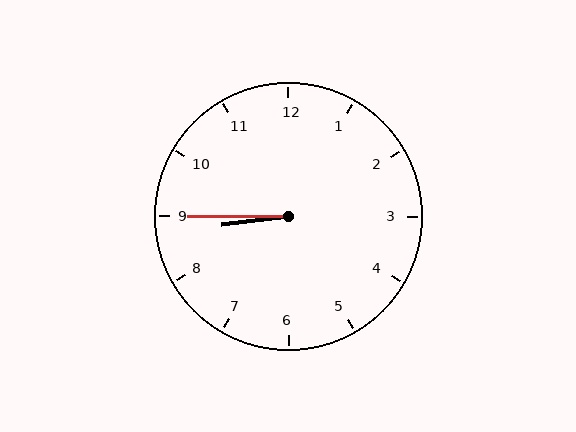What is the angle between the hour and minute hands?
Approximately 8 degrees.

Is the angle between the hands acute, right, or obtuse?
It is acute.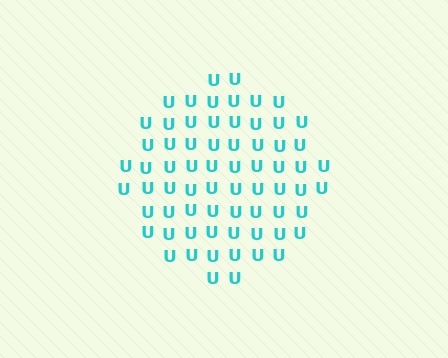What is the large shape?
The large shape is a circle.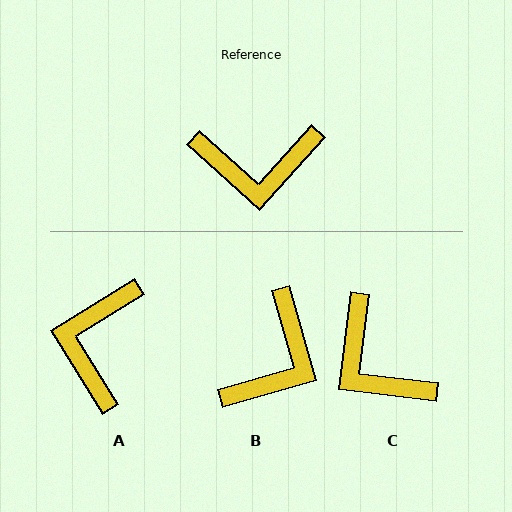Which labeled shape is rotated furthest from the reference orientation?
A, about 106 degrees away.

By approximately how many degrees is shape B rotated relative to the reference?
Approximately 58 degrees counter-clockwise.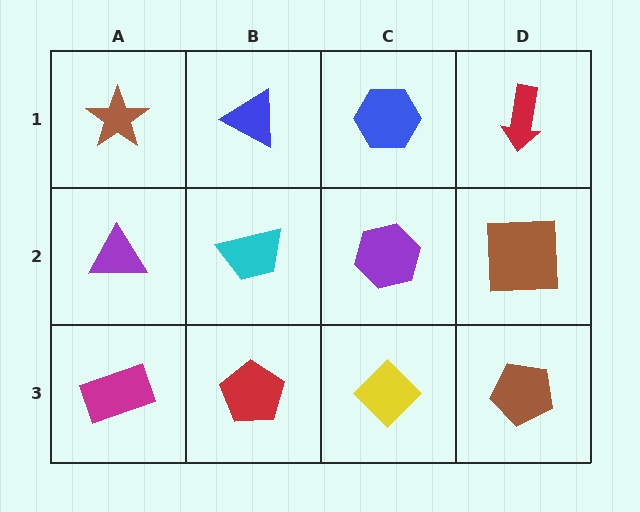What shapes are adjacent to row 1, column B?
A cyan trapezoid (row 2, column B), a brown star (row 1, column A), a blue hexagon (row 1, column C).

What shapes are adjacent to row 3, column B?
A cyan trapezoid (row 2, column B), a magenta rectangle (row 3, column A), a yellow diamond (row 3, column C).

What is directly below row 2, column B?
A red pentagon.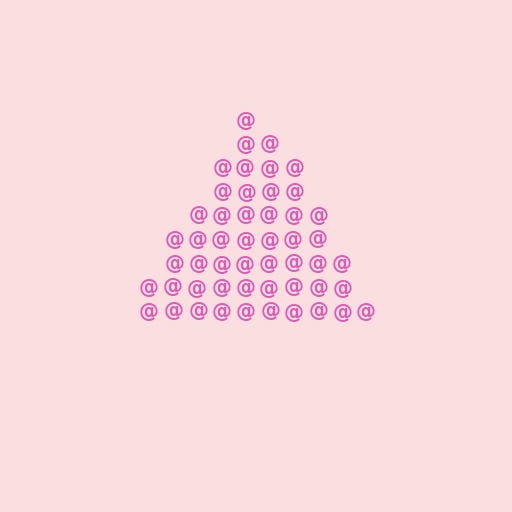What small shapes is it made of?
It is made of small at signs.